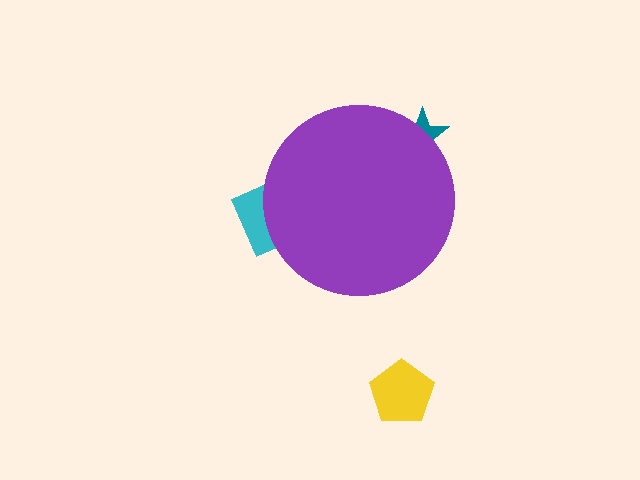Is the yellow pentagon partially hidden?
No, the yellow pentagon is fully visible.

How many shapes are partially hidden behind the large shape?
2 shapes are partially hidden.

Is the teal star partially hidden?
Yes, the teal star is partially hidden behind the purple circle.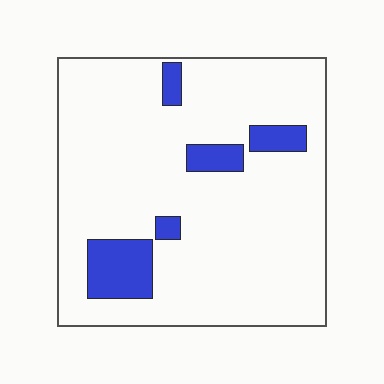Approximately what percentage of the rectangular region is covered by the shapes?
Approximately 10%.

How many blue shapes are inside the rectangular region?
5.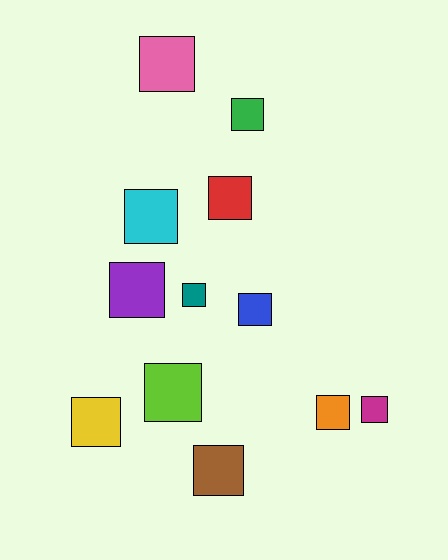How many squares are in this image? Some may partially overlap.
There are 12 squares.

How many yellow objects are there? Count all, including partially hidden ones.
There is 1 yellow object.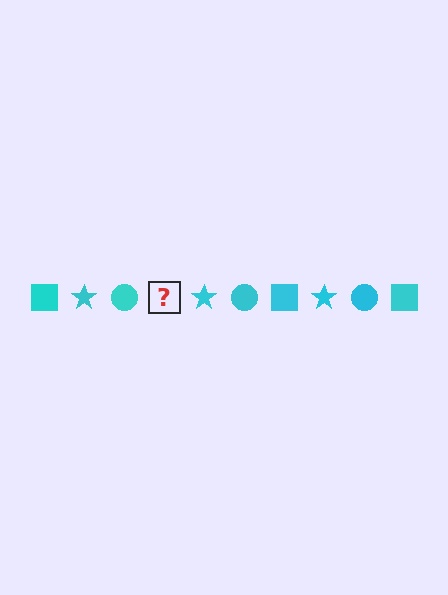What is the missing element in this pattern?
The missing element is a cyan square.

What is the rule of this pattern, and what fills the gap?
The rule is that the pattern cycles through square, star, circle shapes in cyan. The gap should be filled with a cyan square.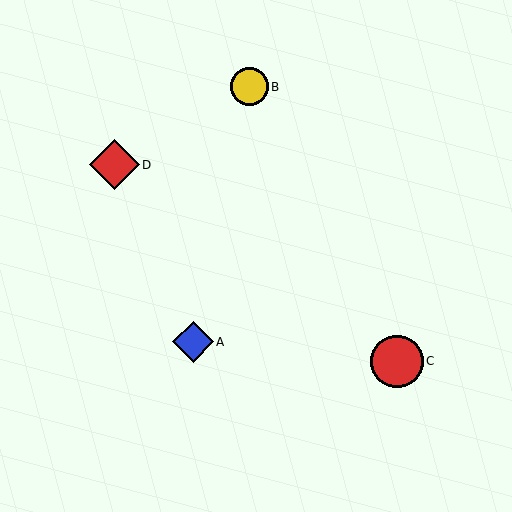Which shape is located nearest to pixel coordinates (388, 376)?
The red circle (labeled C) at (397, 361) is nearest to that location.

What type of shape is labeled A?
Shape A is a blue diamond.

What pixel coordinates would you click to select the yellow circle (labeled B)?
Click at (249, 87) to select the yellow circle B.